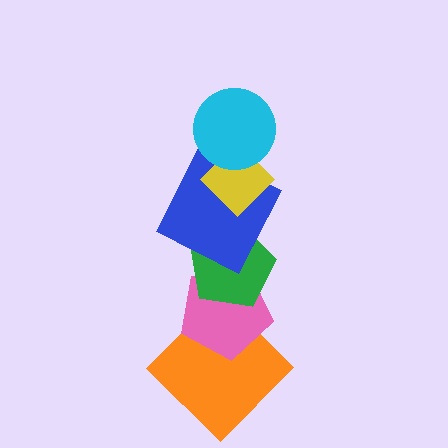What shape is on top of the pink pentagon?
The green pentagon is on top of the pink pentagon.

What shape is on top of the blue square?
The yellow diamond is on top of the blue square.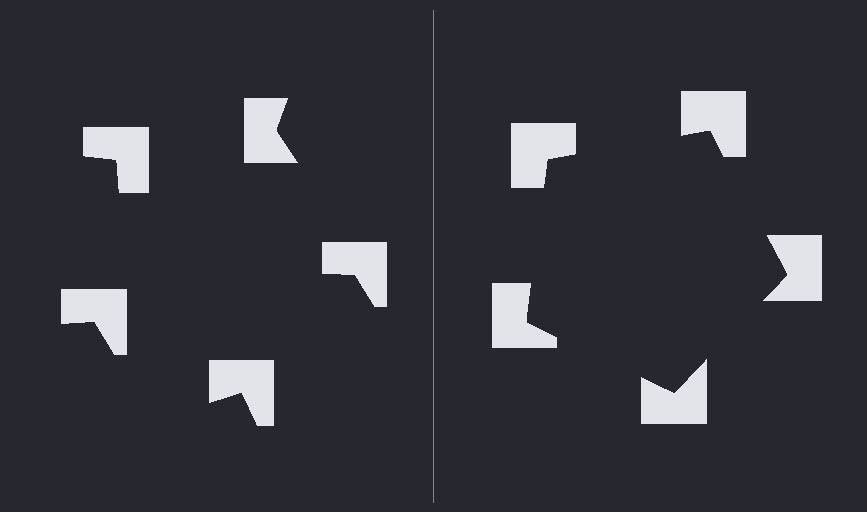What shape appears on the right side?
An illusory pentagon.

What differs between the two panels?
The notched squares are positioned identically on both sides; only the wedge orientations differ. On the right they align to a pentagon; on the left they are misaligned.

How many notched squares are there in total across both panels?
10 — 5 on each side.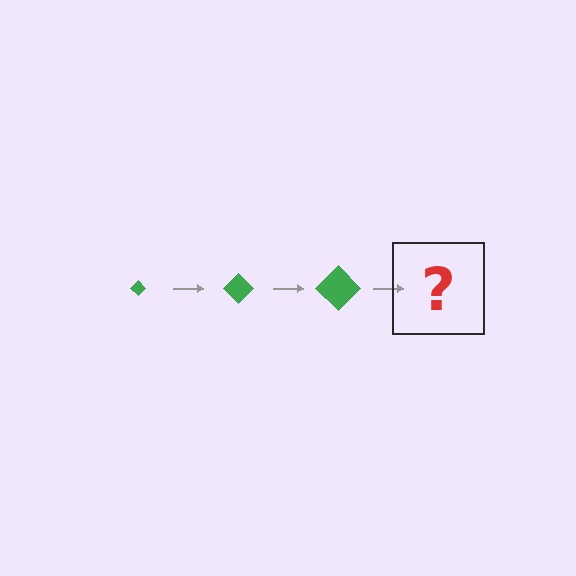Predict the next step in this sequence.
The next step is a green diamond, larger than the previous one.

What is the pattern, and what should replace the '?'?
The pattern is that the diamond gets progressively larger each step. The '?' should be a green diamond, larger than the previous one.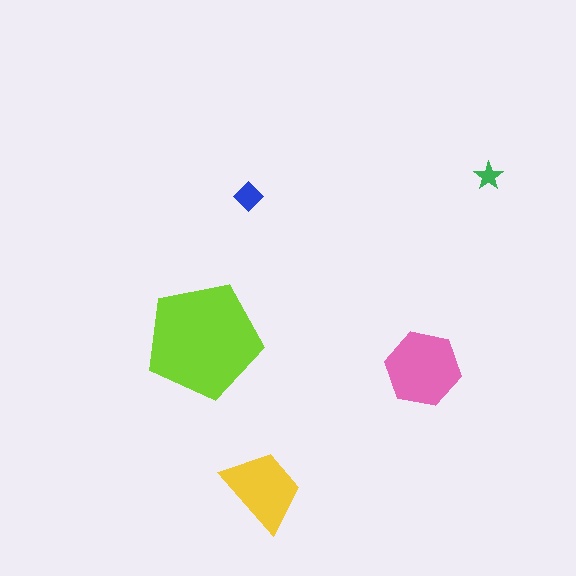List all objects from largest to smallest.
The lime pentagon, the pink hexagon, the yellow trapezoid, the blue diamond, the green star.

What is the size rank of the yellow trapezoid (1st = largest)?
3rd.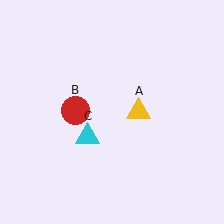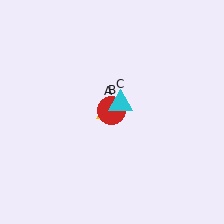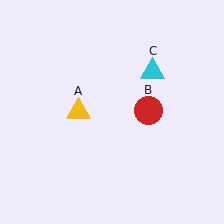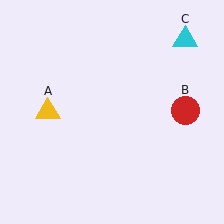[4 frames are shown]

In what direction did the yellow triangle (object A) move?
The yellow triangle (object A) moved left.